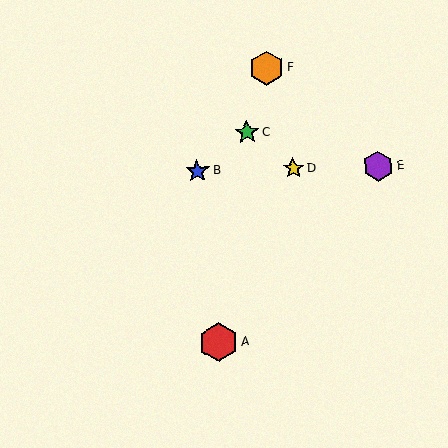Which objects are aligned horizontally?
Objects B, D, E are aligned horizontally.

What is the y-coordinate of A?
Object A is at y≈342.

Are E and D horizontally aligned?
Yes, both are at y≈166.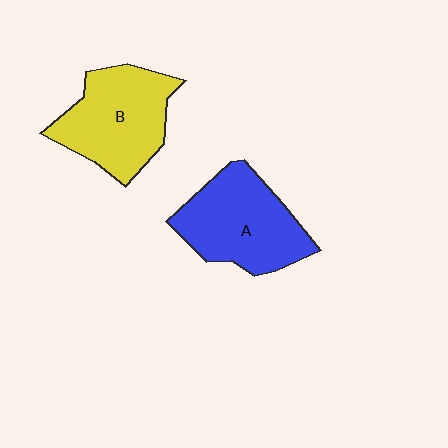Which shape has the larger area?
Shape A (blue).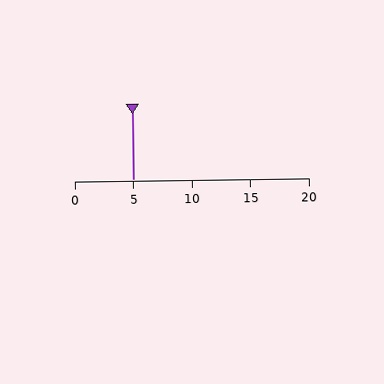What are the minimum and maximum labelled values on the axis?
The axis runs from 0 to 20.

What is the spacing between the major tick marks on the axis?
The major ticks are spaced 5 apart.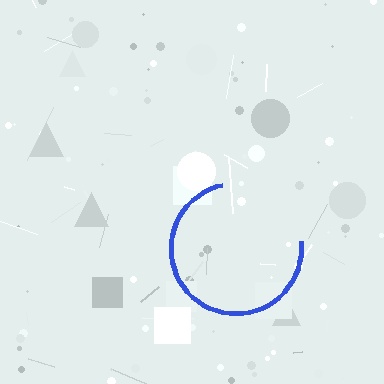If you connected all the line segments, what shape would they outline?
They would outline a circle.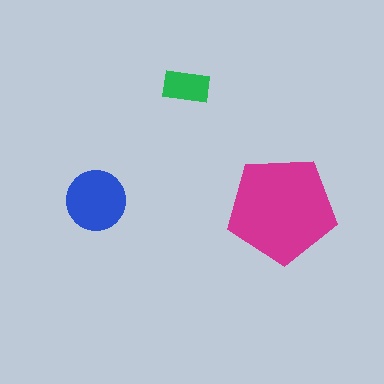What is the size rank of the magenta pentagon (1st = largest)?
1st.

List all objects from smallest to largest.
The green rectangle, the blue circle, the magenta pentagon.